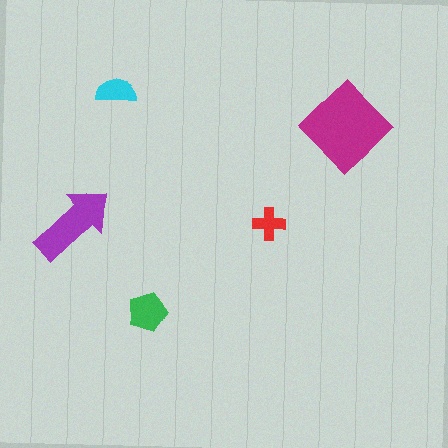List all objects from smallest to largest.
The red cross, the cyan semicircle, the green pentagon, the purple arrow, the magenta diamond.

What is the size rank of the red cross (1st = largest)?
5th.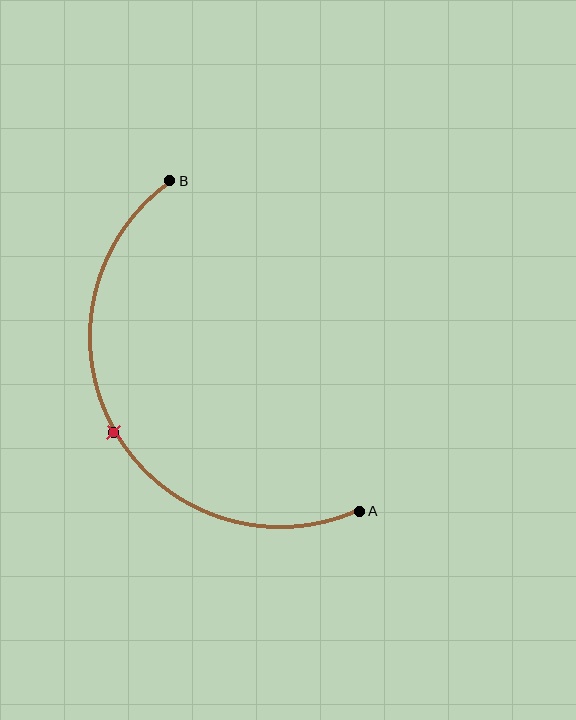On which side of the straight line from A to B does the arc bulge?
The arc bulges to the left of the straight line connecting A and B.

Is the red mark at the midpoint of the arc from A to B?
Yes. The red mark lies on the arc at equal arc-length from both A and B — it is the arc midpoint.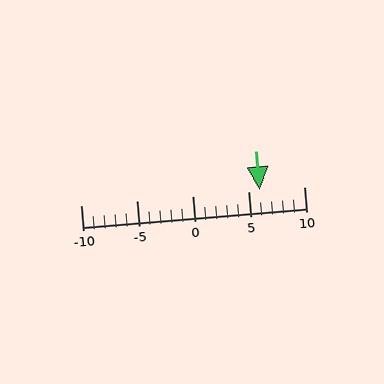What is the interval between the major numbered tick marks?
The major tick marks are spaced 5 units apart.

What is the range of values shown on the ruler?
The ruler shows values from -10 to 10.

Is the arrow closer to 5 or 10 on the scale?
The arrow is closer to 5.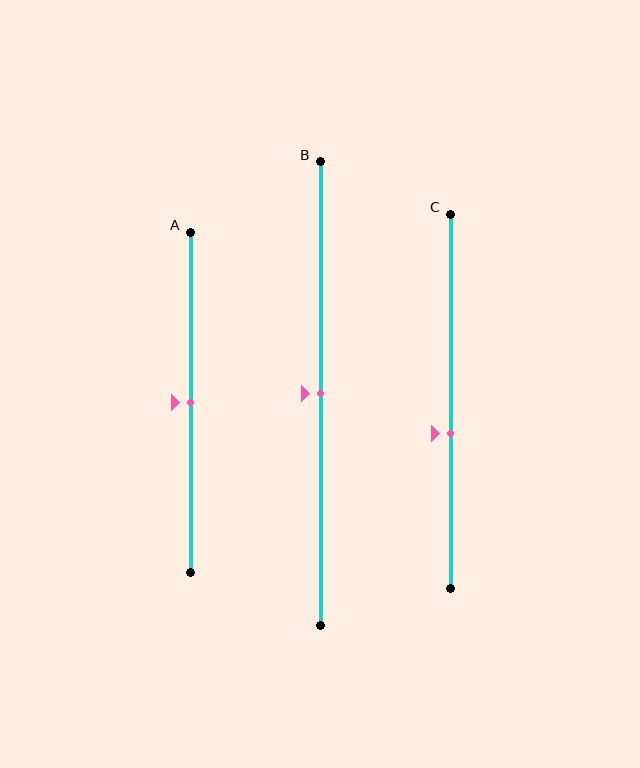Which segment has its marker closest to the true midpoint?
Segment A has its marker closest to the true midpoint.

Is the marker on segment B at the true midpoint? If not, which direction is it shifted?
Yes, the marker on segment B is at the true midpoint.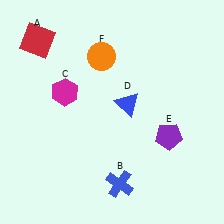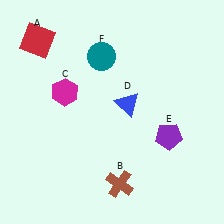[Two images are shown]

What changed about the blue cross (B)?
In Image 1, B is blue. In Image 2, it changed to brown.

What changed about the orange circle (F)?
In Image 1, F is orange. In Image 2, it changed to teal.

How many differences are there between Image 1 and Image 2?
There are 2 differences between the two images.